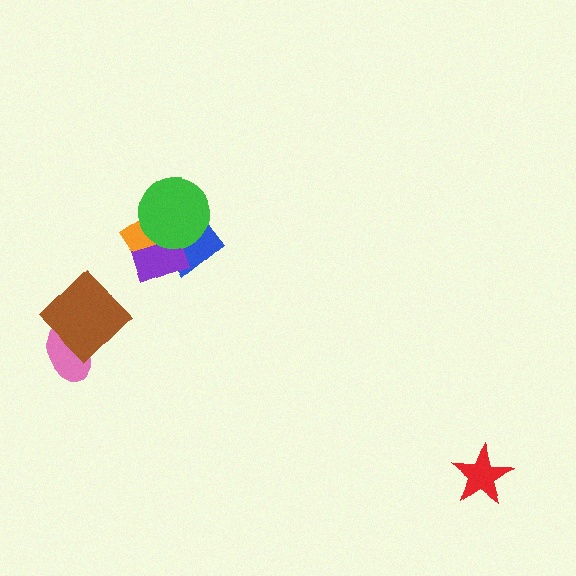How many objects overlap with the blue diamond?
3 objects overlap with the blue diamond.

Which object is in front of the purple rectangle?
The green circle is in front of the purple rectangle.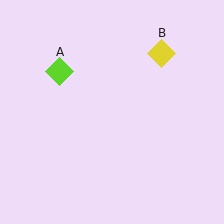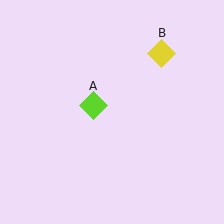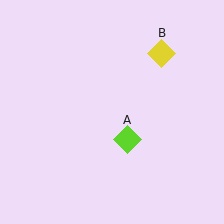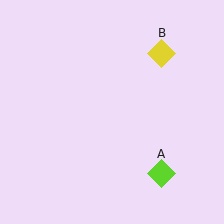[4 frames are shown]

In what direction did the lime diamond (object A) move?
The lime diamond (object A) moved down and to the right.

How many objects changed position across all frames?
1 object changed position: lime diamond (object A).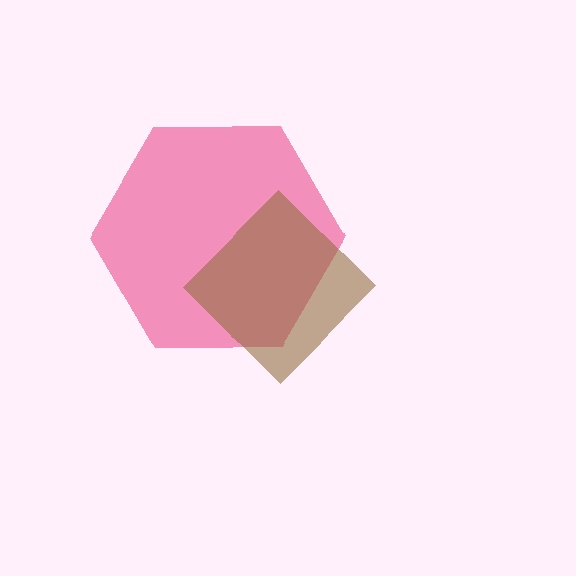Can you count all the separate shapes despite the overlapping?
Yes, there are 2 separate shapes.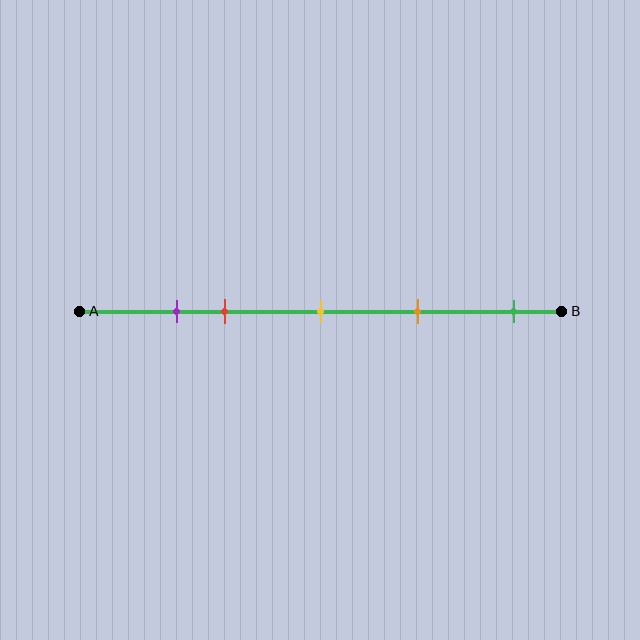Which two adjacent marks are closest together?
The purple and red marks are the closest adjacent pair.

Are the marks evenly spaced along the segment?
No, the marks are not evenly spaced.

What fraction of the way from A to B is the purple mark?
The purple mark is approximately 20% (0.2) of the way from A to B.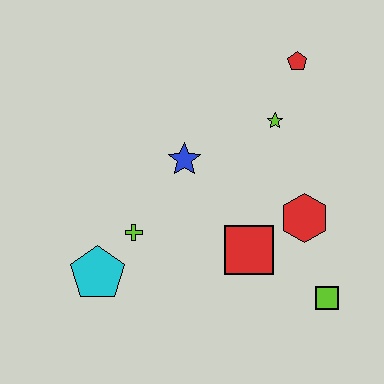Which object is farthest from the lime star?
The cyan pentagon is farthest from the lime star.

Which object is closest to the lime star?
The red pentagon is closest to the lime star.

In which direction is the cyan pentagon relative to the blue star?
The cyan pentagon is below the blue star.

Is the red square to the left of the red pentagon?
Yes